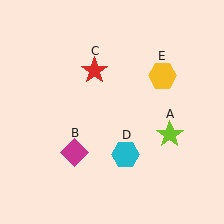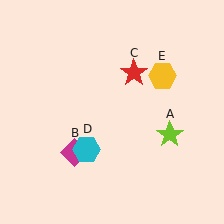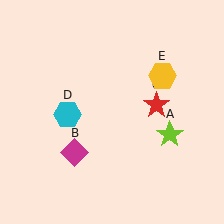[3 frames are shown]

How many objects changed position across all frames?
2 objects changed position: red star (object C), cyan hexagon (object D).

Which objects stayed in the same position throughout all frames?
Lime star (object A) and magenta diamond (object B) and yellow hexagon (object E) remained stationary.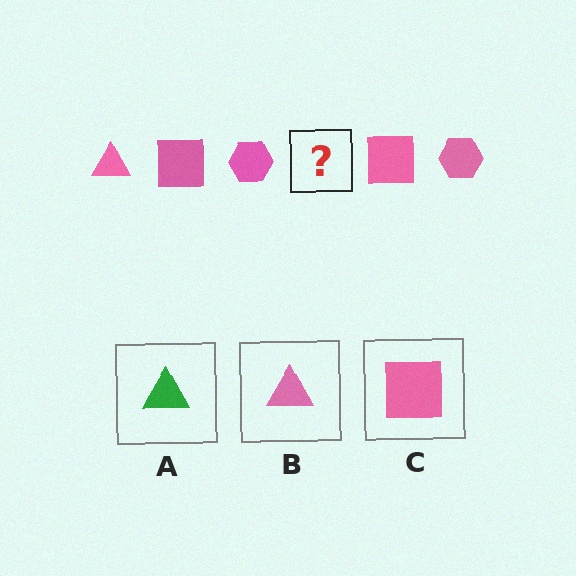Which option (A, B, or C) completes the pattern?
B.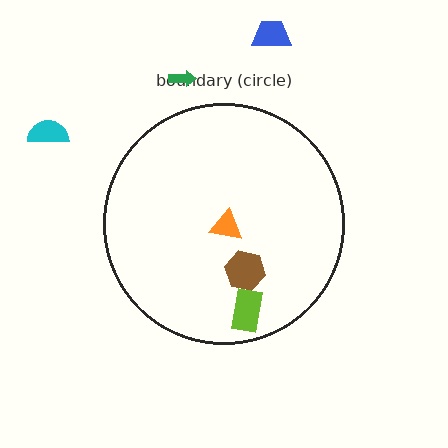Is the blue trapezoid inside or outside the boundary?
Outside.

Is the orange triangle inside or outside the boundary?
Inside.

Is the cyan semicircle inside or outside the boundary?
Outside.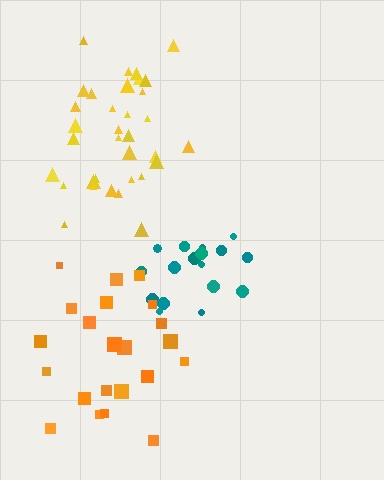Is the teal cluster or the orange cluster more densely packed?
Teal.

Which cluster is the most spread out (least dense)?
Orange.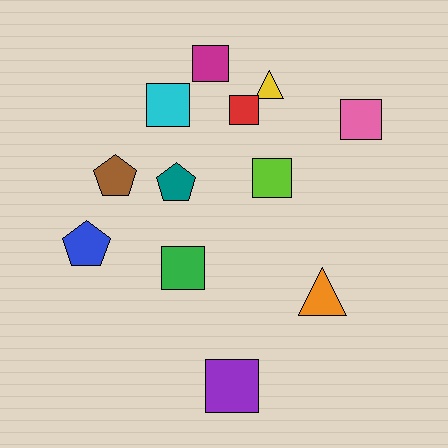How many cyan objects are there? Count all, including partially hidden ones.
There is 1 cyan object.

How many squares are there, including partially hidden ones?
There are 7 squares.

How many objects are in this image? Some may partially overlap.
There are 12 objects.